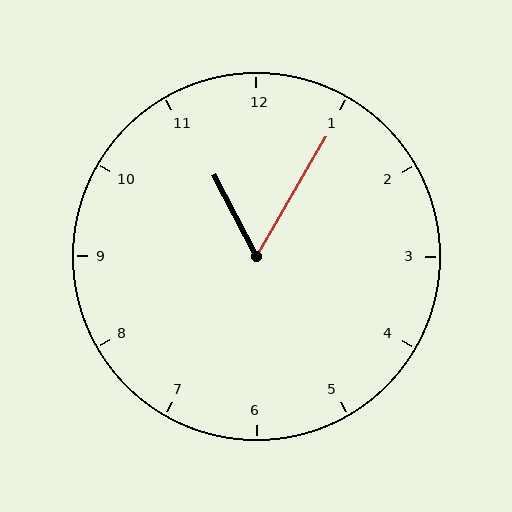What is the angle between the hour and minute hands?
Approximately 58 degrees.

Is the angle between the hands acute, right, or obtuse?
It is acute.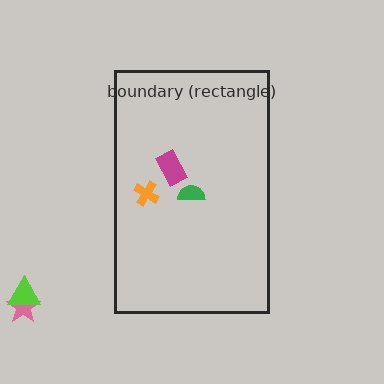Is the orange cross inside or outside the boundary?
Inside.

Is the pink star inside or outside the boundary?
Outside.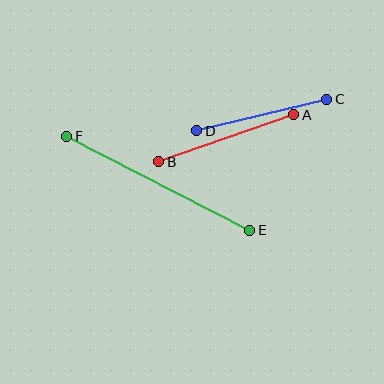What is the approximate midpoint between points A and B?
The midpoint is at approximately (226, 138) pixels.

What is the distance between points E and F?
The distance is approximately 205 pixels.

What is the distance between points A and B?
The distance is approximately 143 pixels.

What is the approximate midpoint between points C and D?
The midpoint is at approximately (262, 115) pixels.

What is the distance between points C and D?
The distance is approximately 134 pixels.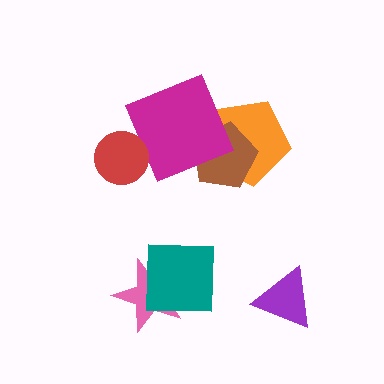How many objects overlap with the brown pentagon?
2 objects overlap with the brown pentagon.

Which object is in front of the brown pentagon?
The magenta square is in front of the brown pentagon.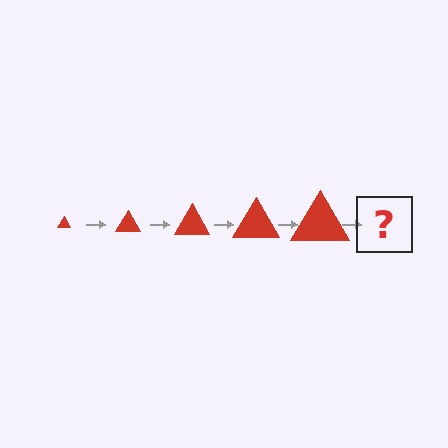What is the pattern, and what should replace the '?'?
The pattern is that the triangle gets progressively larger each step. The '?' should be a red triangle, larger than the previous one.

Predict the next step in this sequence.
The next step is a red triangle, larger than the previous one.